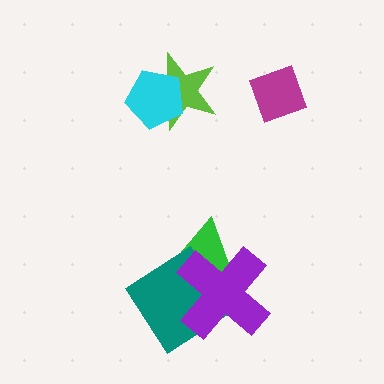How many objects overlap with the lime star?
1 object overlaps with the lime star.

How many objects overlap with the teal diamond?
2 objects overlap with the teal diamond.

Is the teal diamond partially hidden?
Yes, it is partially covered by another shape.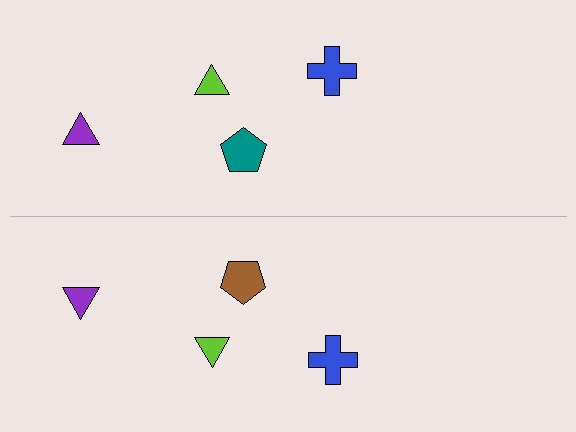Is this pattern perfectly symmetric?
No, the pattern is not perfectly symmetric. The brown pentagon on the bottom side breaks the symmetry — its mirror counterpart is teal.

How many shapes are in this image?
There are 8 shapes in this image.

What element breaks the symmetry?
The brown pentagon on the bottom side breaks the symmetry — its mirror counterpart is teal.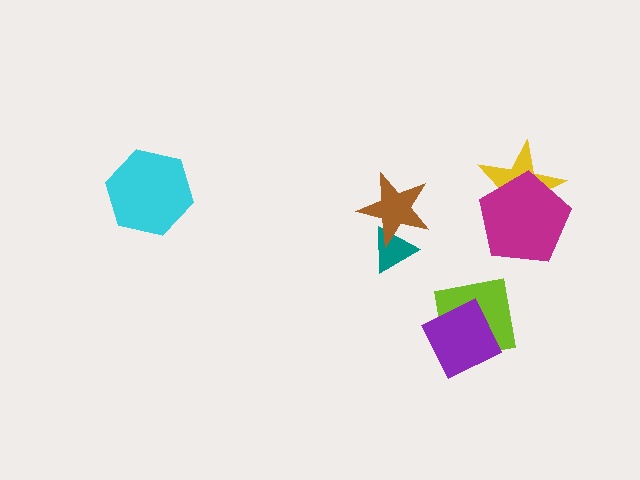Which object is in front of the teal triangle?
The brown star is in front of the teal triangle.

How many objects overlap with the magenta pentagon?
1 object overlaps with the magenta pentagon.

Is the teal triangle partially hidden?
Yes, it is partially covered by another shape.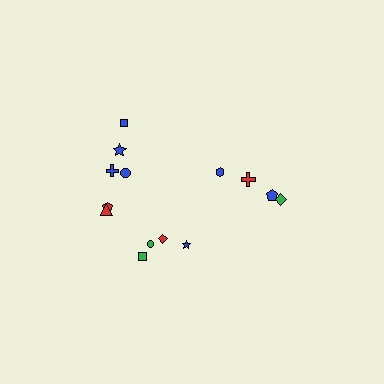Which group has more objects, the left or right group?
The left group.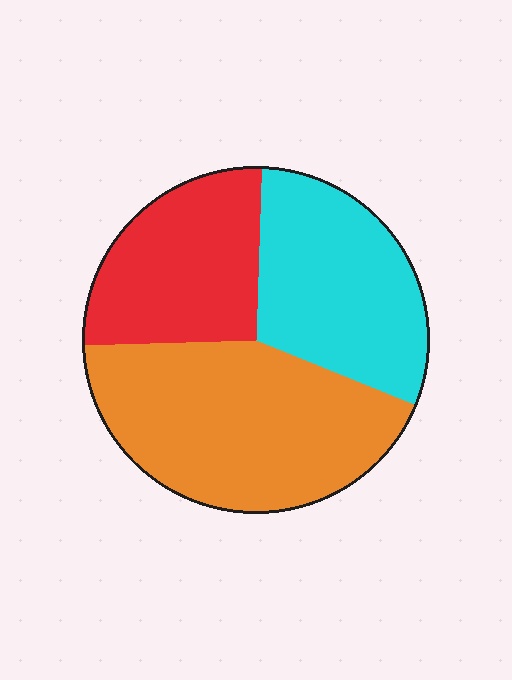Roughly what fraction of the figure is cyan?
Cyan takes up about one third (1/3) of the figure.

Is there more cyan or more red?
Cyan.